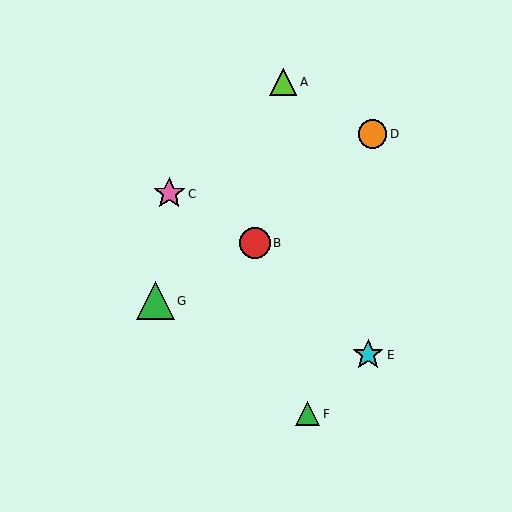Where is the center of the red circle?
The center of the red circle is at (255, 243).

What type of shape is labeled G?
Shape G is a green triangle.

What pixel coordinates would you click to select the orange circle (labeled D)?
Click at (372, 134) to select the orange circle D.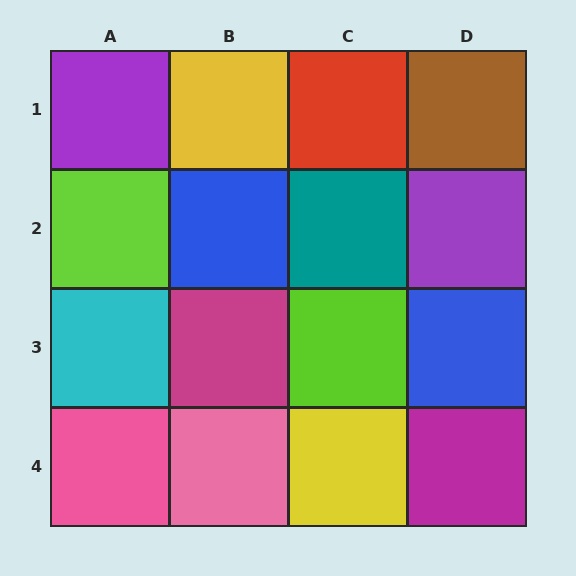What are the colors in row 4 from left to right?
Pink, pink, yellow, magenta.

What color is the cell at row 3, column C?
Lime.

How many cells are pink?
2 cells are pink.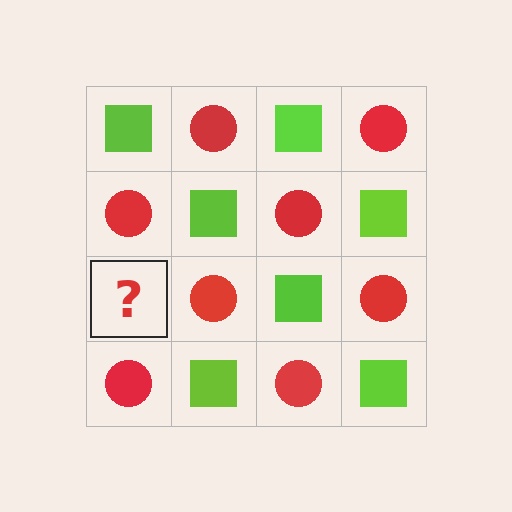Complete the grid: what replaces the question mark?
The question mark should be replaced with a lime square.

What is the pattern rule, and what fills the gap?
The rule is that it alternates lime square and red circle in a checkerboard pattern. The gap should be filled with a lime square.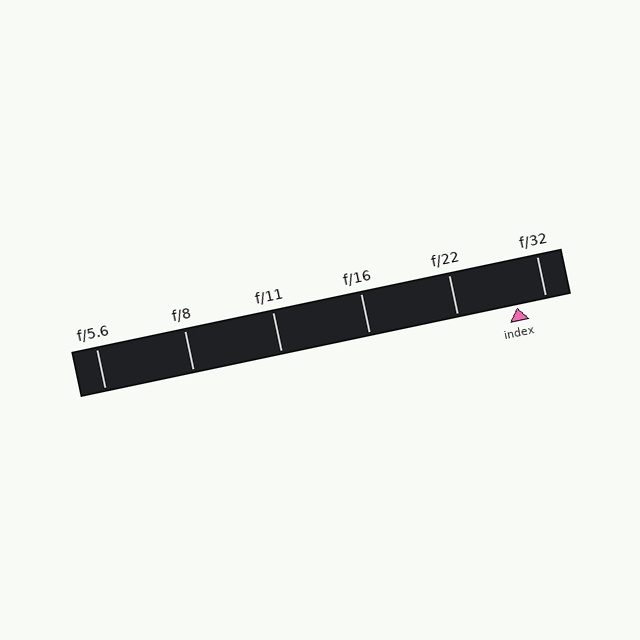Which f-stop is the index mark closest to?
The index mark is closest to f/32.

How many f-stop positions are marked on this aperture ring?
There are 6 f-stop positions marked.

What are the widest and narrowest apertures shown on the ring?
The widest aperture shown is f/5.6 and the narrowest is f/32.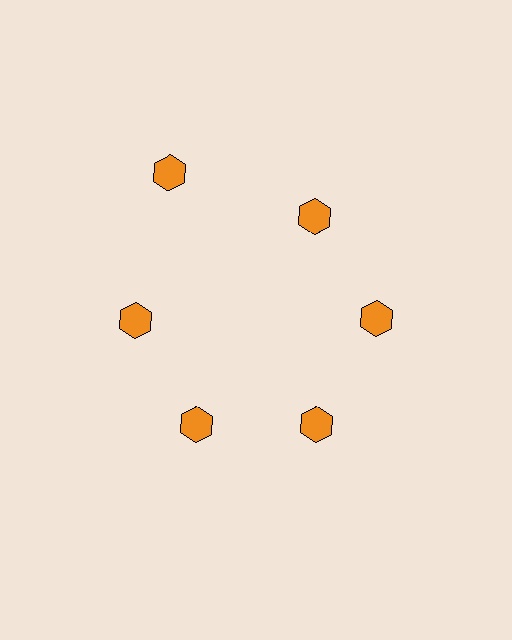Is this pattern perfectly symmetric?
No. The 6 orange hexagons are arranged in a ring, but one element near the 11 o'clock position is pushed outward from the center, breaking the 6-fold rotational symmetry.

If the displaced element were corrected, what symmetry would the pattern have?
It would have 6-fold rotational symmetry — the pattern would map onto itself every 60 degrees.